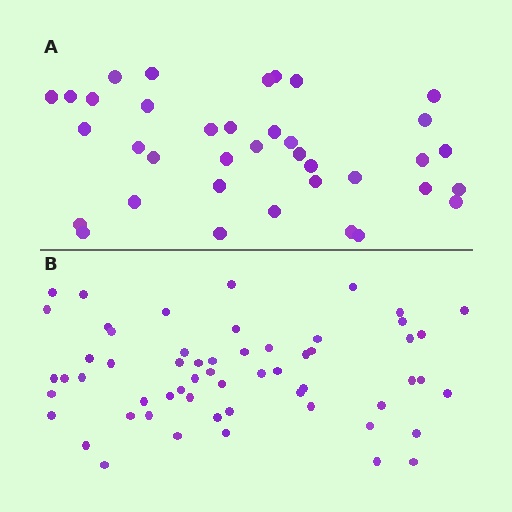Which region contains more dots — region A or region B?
Region B (the bottom region) has more dots.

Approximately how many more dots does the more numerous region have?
Region B has approximately 20 more dots than region A.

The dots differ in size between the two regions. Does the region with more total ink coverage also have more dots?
No. Region A has more total ink coverage because its dots are larger, but region B actually contains more individual dots. Total area can be misleading — the number of items is what matters here.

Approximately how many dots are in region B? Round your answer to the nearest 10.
About 60 dots. (The exact count is 58, which rounds to 60.)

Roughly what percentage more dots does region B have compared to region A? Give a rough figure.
About 55% more.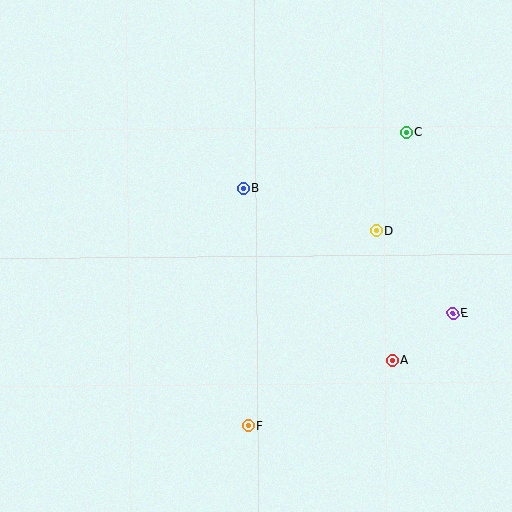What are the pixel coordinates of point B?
Point B is at (244, 188).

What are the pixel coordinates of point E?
Point E is at (453, 313).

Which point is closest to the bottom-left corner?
Point F is closest to the bottom-left corner.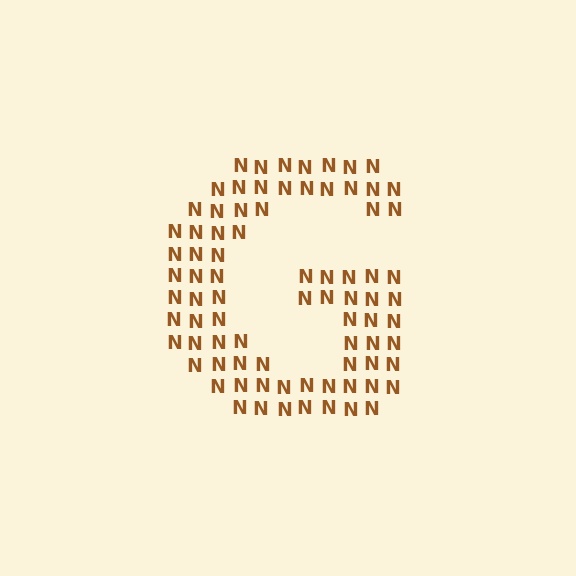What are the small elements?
The small elements are letter N's.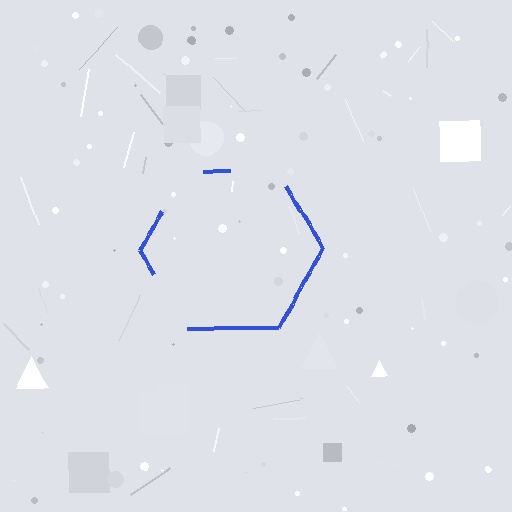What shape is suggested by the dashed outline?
The dashed outline suggests a hexagon.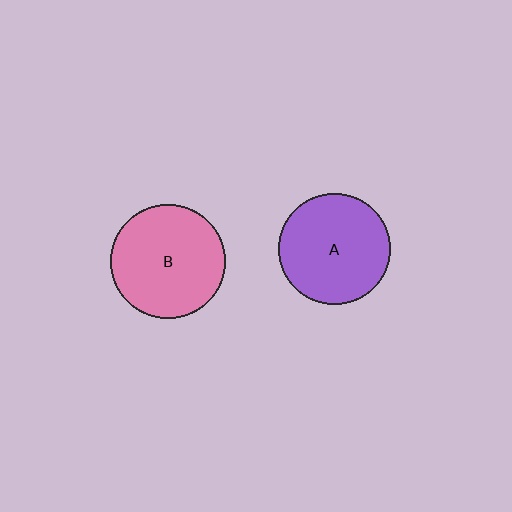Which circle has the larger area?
Circle B (pink).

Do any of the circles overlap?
No, none of the circles overlap.